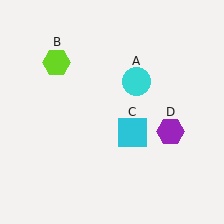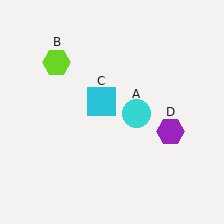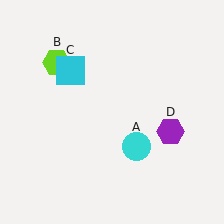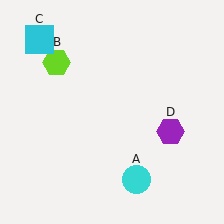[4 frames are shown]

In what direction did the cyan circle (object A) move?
The cyan circle (object A) moved down.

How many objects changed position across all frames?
2 objects changed position: cyan circle (object A), cyan square (object C).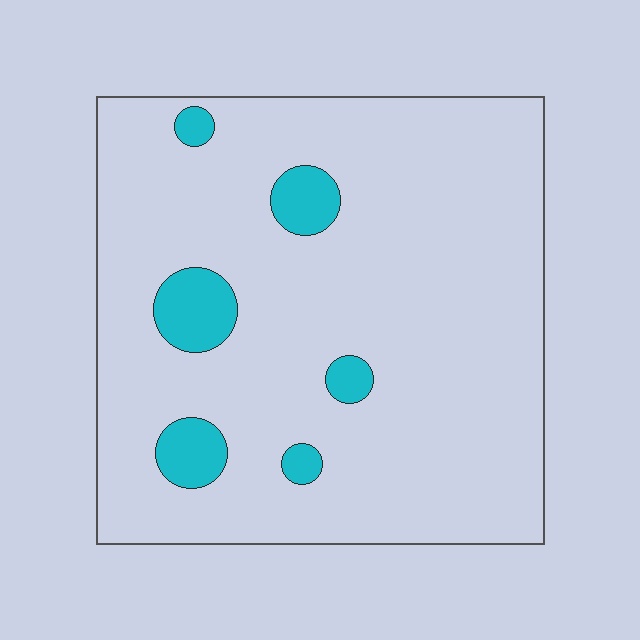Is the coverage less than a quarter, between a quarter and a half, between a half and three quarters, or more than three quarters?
Less than a quarter.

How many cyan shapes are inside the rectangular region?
6.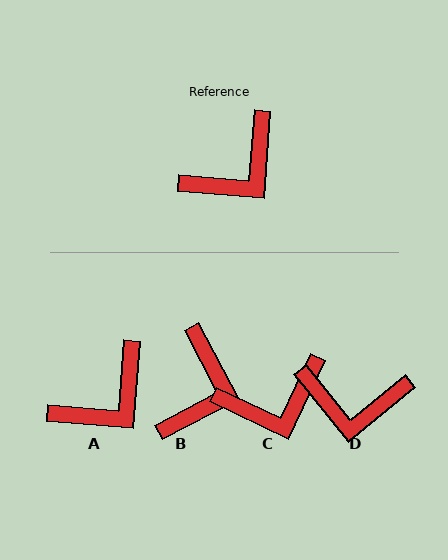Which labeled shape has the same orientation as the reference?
A.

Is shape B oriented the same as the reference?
No, it is off by about 32 degrees.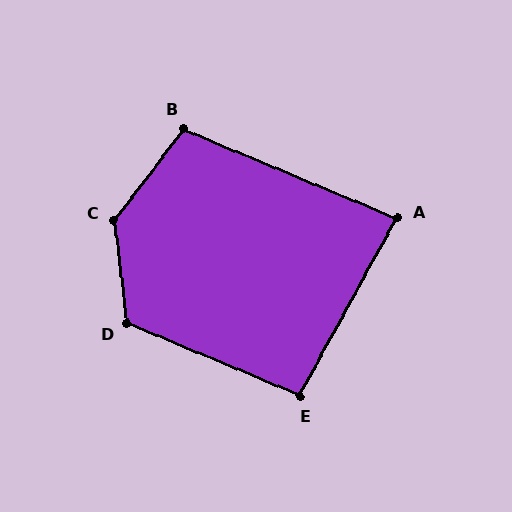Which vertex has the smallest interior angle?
A, at approximately 84 degrees.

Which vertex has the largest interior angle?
C, at approximately 136 degrees.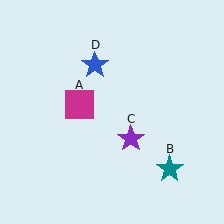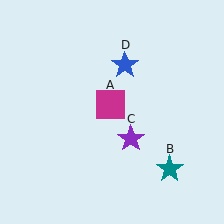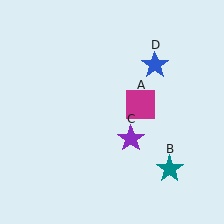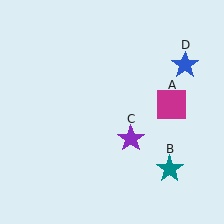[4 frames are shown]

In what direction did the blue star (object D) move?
The blue star (object D) moved right.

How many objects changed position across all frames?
2 objects changed position: magenta square (object A), blue star (object D).